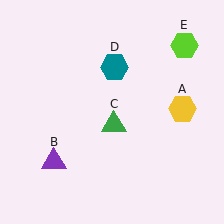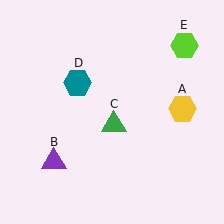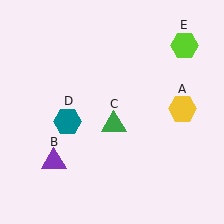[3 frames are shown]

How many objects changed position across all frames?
1 object changed position: teal hexagon (object D).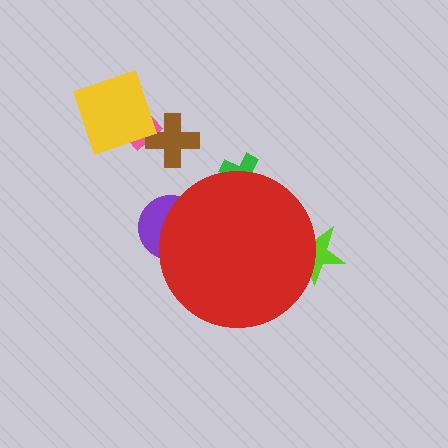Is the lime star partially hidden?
Yes, the lime star is partially hidden behind the red circle.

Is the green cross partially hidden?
Yes, the green cross is partially hidden behind the red circle.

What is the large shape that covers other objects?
A red circle.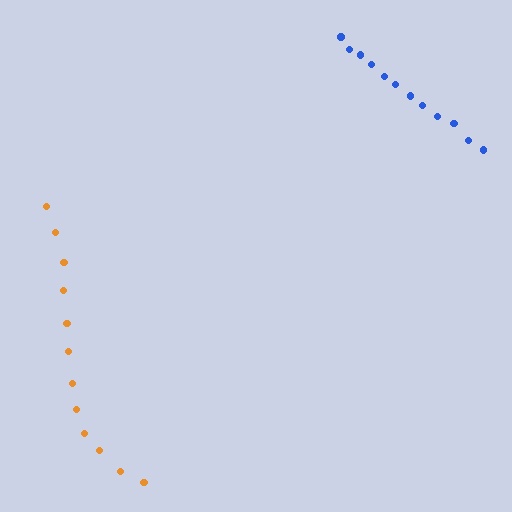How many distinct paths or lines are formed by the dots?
There are 2 distinct paths.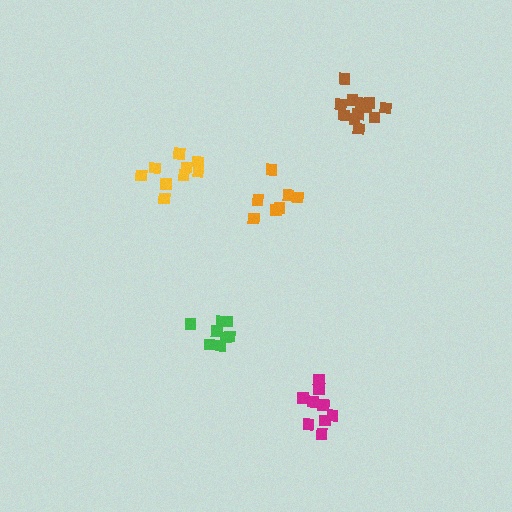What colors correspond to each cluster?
The clusters are colored: orange, magenta, green, yellow, brown.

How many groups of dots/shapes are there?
There are 5 groups.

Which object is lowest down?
The magenta cluster is bottommost.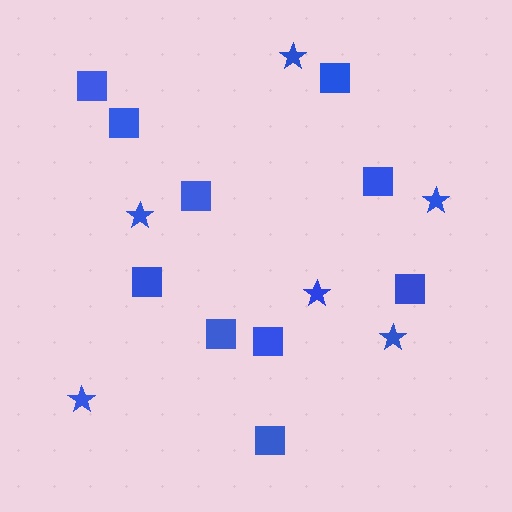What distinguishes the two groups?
There are 2 groups: one group of stars (6) and one group of squares (10).